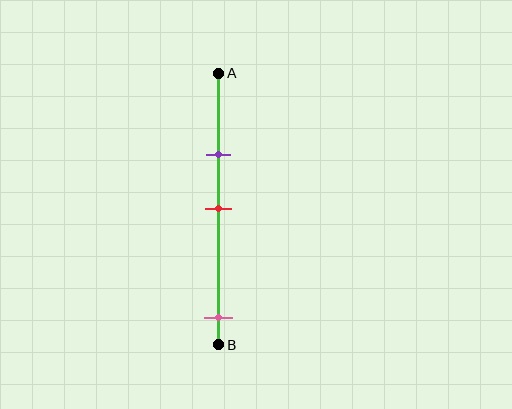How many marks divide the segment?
There are 3 marks dividing the segment.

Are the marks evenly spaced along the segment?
No, the marks are not evenly spaced.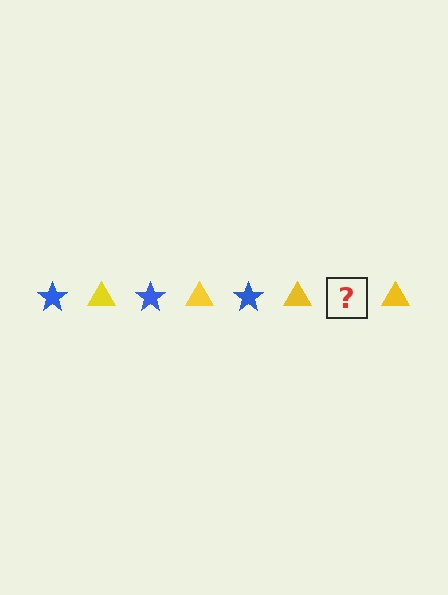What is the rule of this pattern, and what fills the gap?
The rule is that the pattern alternates between blue star and yellow triangle. The gap should be filled with a blue star.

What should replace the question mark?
The question mark should be replaced with a blue star.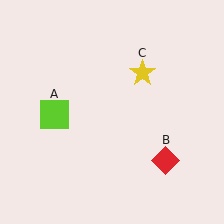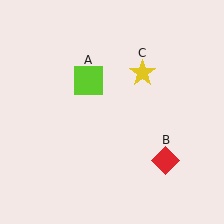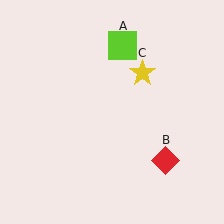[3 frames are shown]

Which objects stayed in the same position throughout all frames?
Red diamond (object B) and yellow star (object C) remained stationary.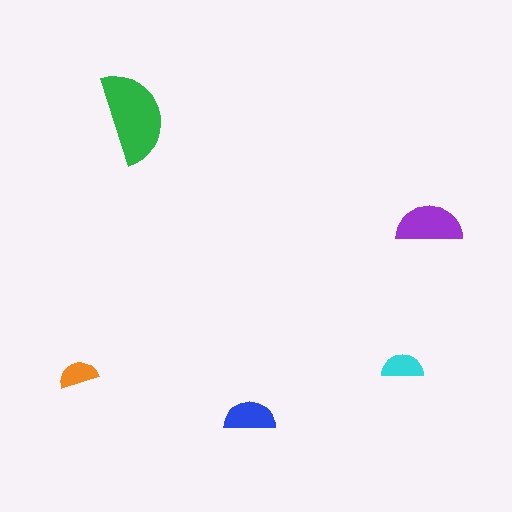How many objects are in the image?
There are 5 objects in the image.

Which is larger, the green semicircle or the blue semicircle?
The green one.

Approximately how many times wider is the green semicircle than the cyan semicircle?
About 2 times wider.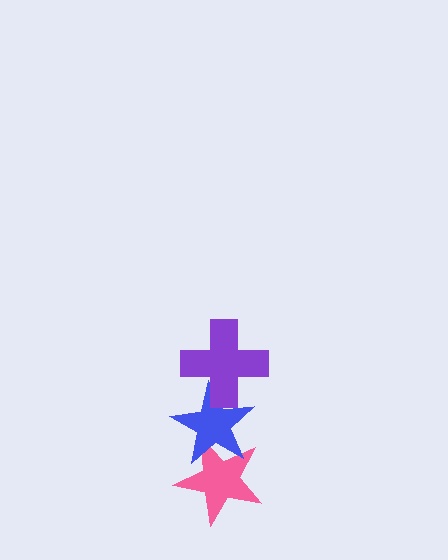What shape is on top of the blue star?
The purple cross is on top of the blue star.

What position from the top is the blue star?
The blue star is 2nd from the top.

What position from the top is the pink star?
The pink star is 3rd from the top.